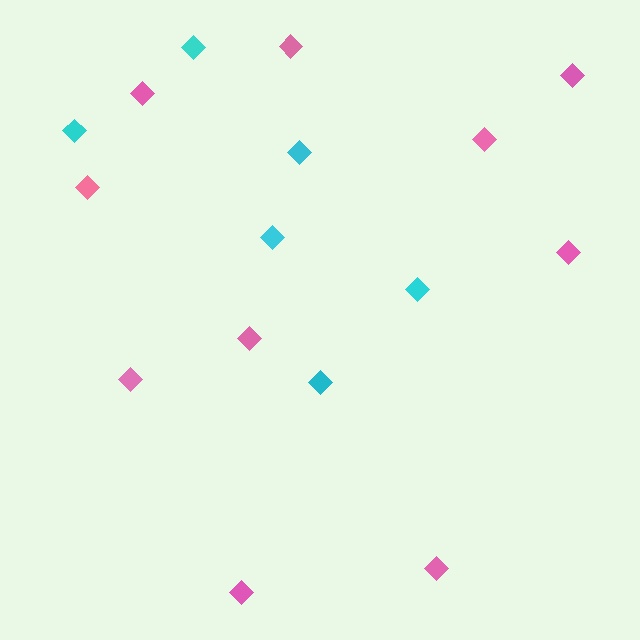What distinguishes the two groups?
There are 2 groups: one group of pink diamonds (10) and one group of cyan diamonds (6).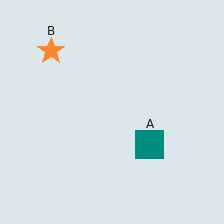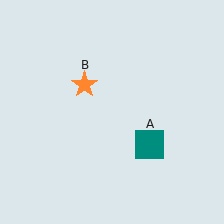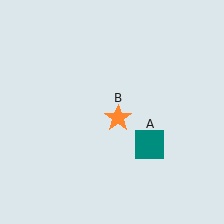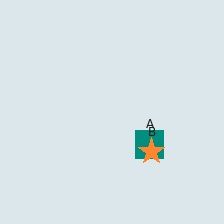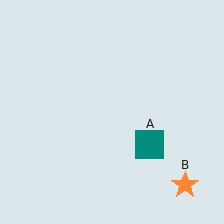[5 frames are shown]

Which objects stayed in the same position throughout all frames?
Teal square (object A) remained stationary.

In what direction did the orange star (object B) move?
The orange star (object B) moved down and to the right.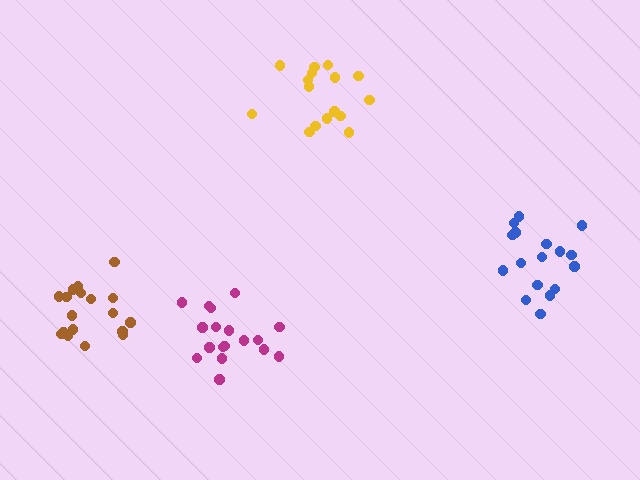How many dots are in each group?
Group 1: 17 dots, Group 2: 18 dots, Group 3: 18 dots, Group 4: 16 dots (69 total).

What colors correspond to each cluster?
The clusters are colored: blue, brown, magenta, yellow.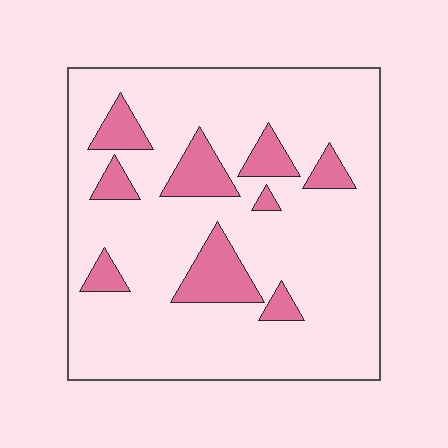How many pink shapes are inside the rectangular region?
9.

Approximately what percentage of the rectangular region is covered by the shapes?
Approximately 15%.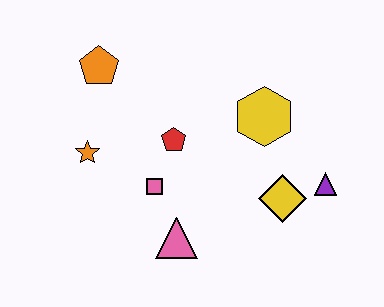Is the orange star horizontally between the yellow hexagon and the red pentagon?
No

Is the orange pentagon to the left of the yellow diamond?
Yes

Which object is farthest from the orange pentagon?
The purple triangle is farthest from the orange pentagon.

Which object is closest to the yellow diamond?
The purple triangle is closest to the yellow diamond.